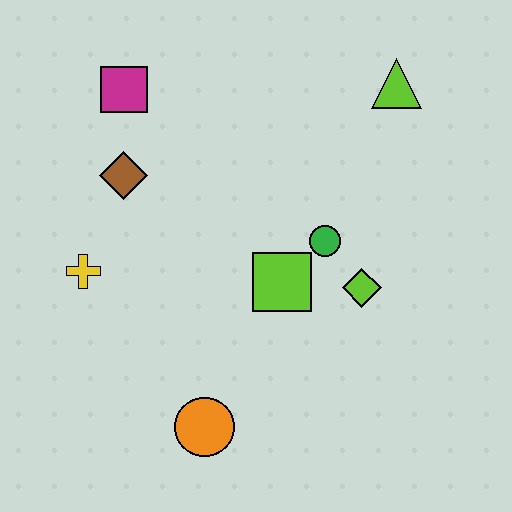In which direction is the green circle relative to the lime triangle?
The green circle is below the lime triangle.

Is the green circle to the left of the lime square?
No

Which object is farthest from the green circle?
The magenta square is farthest from the green circle.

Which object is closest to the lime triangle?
The green circle is closest to the lime triangle.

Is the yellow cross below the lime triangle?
Yes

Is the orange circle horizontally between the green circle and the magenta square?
Yes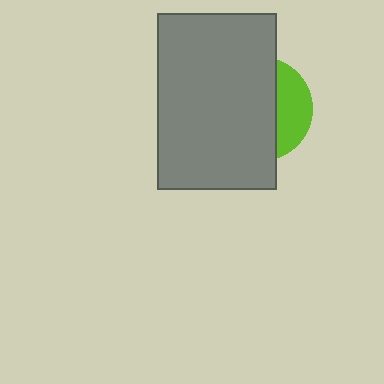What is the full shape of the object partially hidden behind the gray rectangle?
The partially hidden object is a lime circle.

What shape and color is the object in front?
The object in front is a gray rectangle.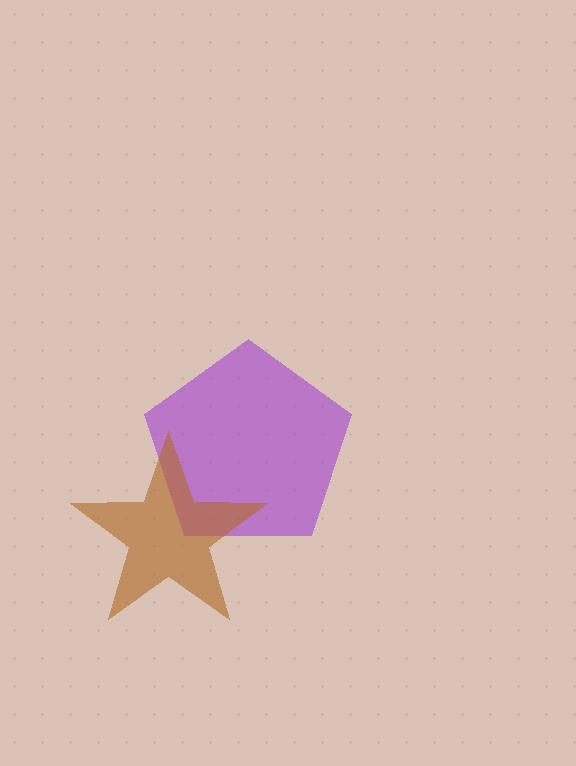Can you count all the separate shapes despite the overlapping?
Yes, there are 2 separate shapes.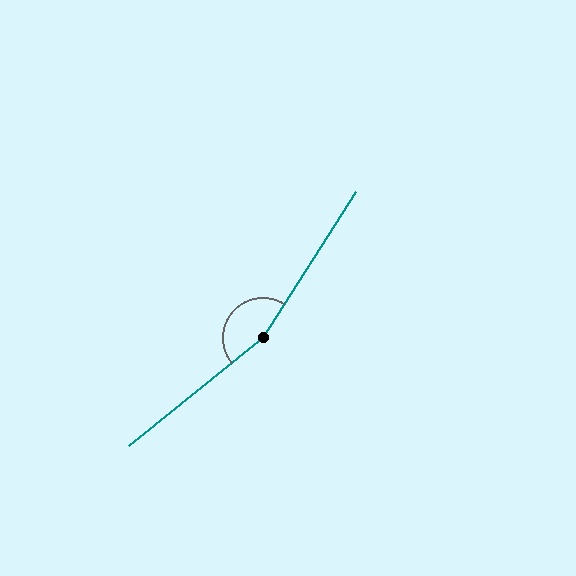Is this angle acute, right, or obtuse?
It is obtuse.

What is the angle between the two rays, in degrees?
Approximately 161 degrees.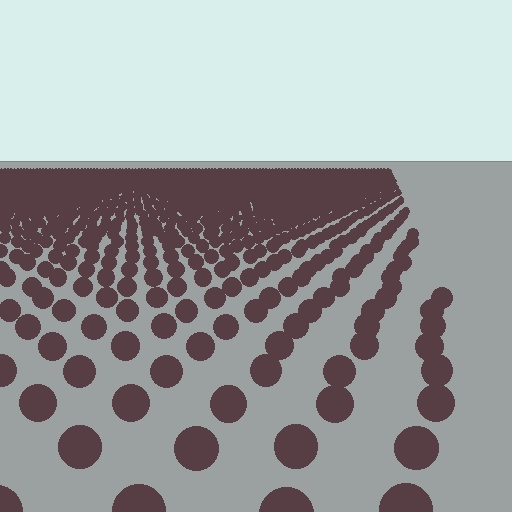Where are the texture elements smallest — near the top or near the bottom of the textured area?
Near the top.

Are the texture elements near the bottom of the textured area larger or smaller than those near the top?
Larger. Near the bottom, elements are closer to the viewer and appear at a bigger on-screen size.